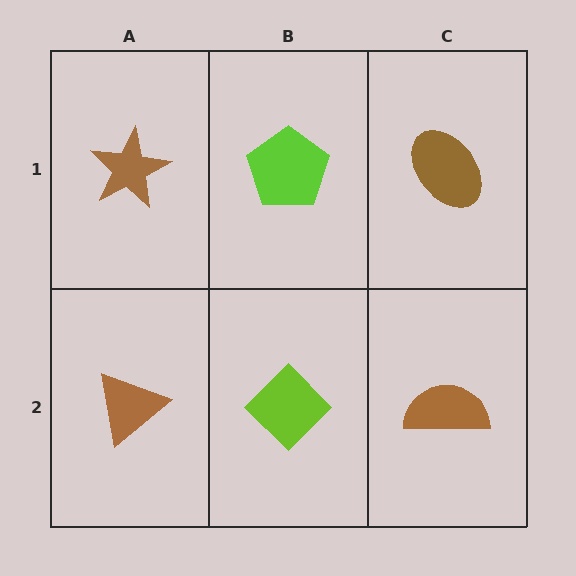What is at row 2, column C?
A brown semicircle.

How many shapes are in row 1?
3 shapes.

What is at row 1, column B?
A lime pentagon.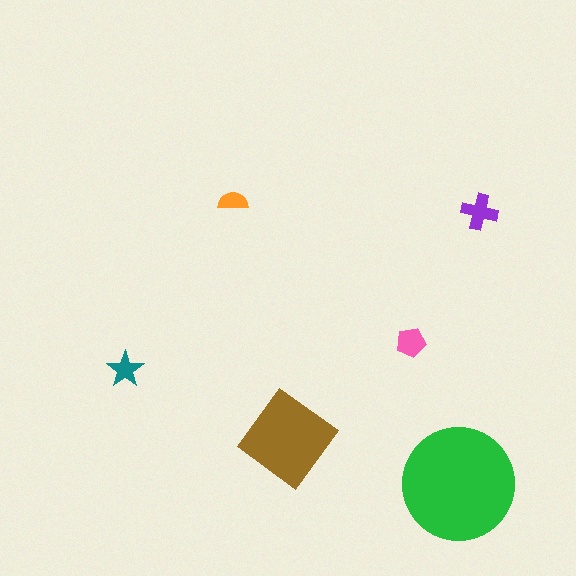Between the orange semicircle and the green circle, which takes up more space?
The green circle.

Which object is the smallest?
The orange semicircle.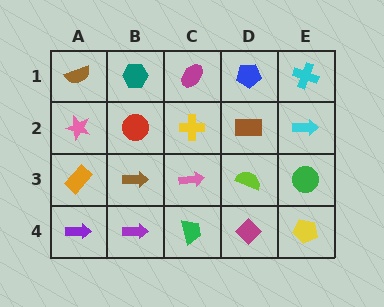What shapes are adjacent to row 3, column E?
A cyan arrow (row 2, column E), a yellow pentagon (row 4, column E), a lime semicircle (row 3, column D).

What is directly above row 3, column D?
A brown rectangle.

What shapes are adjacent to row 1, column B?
A red circle (row 2, column B), a brown semicircle (row 1, column A), a magenta ellipse (row 1, column C).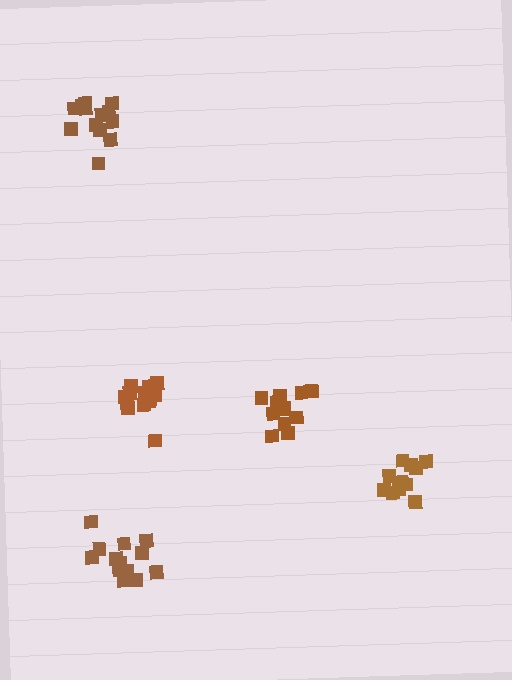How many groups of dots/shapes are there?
There are 5 groups.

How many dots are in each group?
Group 1: 14 dots, Group 2: 11 dots, Group 3: 13 dots, Group 4: 14 dots, Group 5: 12 dots (64 total).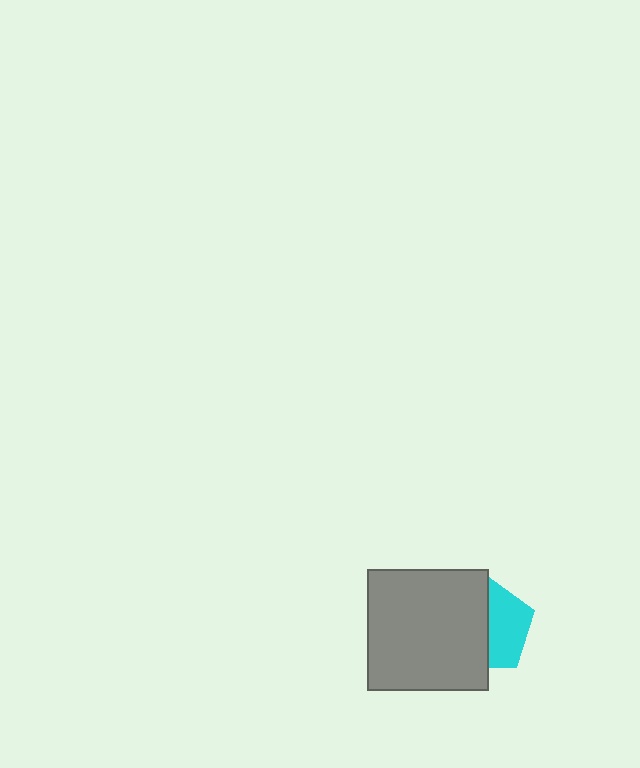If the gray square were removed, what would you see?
You would see the complete cyan pentagon.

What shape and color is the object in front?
The object in front is a gray square.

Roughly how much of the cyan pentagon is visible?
About half of it is visible (roughly 45%).